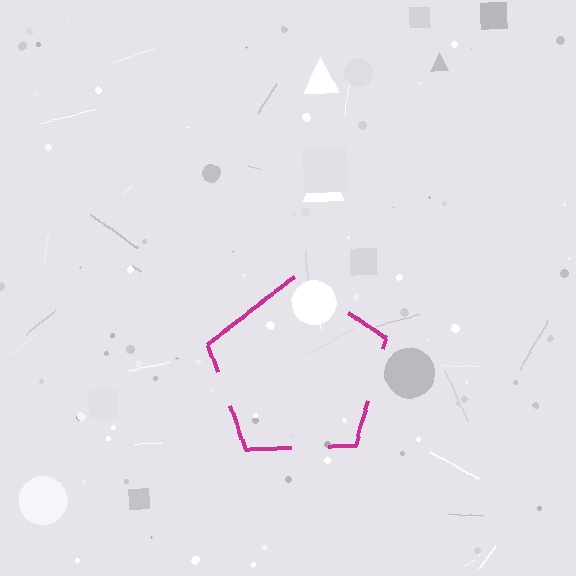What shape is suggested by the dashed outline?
The dashed outline suggests a pentagon.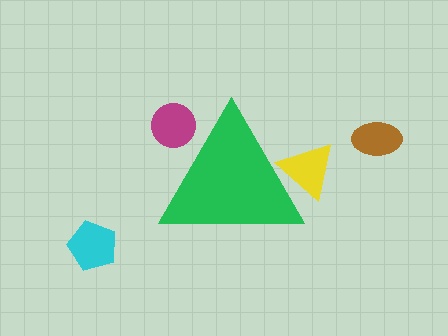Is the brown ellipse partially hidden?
No, the brown ellipse is fully visible.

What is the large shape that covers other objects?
A green triangle.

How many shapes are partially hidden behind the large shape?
2 shapes are partially hidden.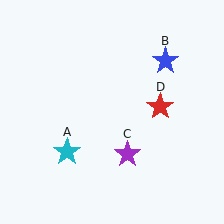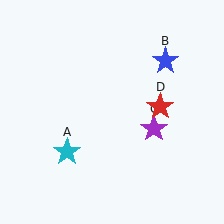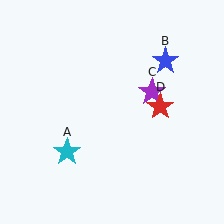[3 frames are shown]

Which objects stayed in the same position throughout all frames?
Cyan star (object A) and blue star (object B) and red star (object D) remained stationary.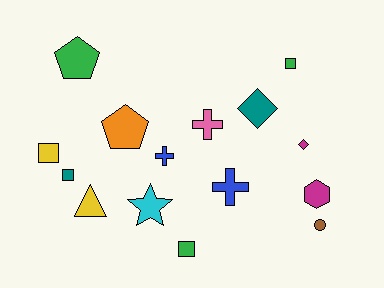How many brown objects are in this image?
There is 1 brown object.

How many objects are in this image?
There are 15 objects.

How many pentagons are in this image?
There are 2 pentagons.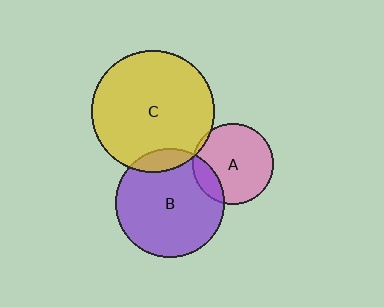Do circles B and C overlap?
Yes.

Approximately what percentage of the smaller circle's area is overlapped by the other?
Approximately 10%.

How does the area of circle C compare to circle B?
Approximately 1.3 times.